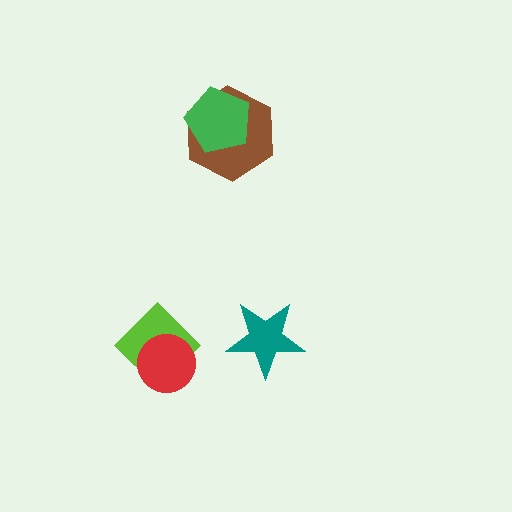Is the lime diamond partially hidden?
Yes, it is partially covered by another shape.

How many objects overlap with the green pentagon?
1 object overlaps with the green pentagon.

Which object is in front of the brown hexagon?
The green pentagon is in front of the brown hexagon.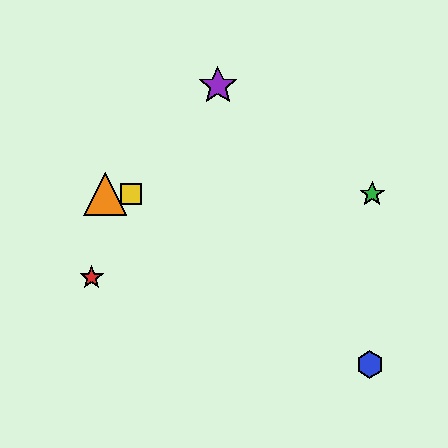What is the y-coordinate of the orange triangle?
The orange triangle is at y≈194.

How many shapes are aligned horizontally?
3 shapes (the green star, the yellow square, the orange triangle) are aligned horizontally.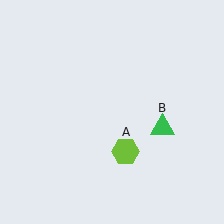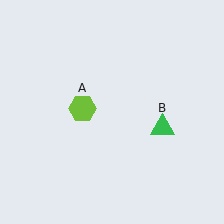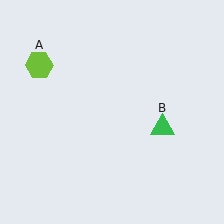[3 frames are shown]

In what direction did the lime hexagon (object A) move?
The lime hexagon (object A) moved up and to the left.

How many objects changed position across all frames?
1 object changed position: lime hexagon (object A).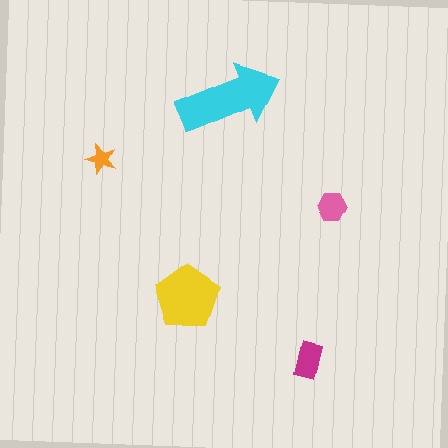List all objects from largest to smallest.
The cyan arrow, the yellow pentagon, the magenta rectangle, the pink hexagon, the orange star.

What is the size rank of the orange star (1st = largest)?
5th.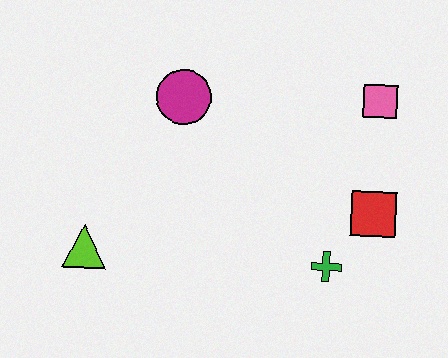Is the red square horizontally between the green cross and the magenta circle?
No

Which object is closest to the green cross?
The red square is closest to the green cross.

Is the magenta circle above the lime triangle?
Yes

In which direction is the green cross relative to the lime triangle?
The green cross is to the right of the lime triangle.